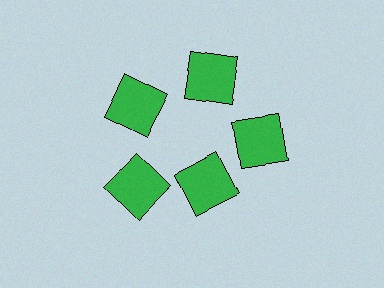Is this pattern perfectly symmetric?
No. The 5 green squares are arranged in a ring, but one element near the 5 o'clock position is pulled inward toward the center, breaking the 5-fold rotational symmetry.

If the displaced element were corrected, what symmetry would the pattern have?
It would have 5-fold rotational symmetry — the pattern would map onto itself every 72 degrees.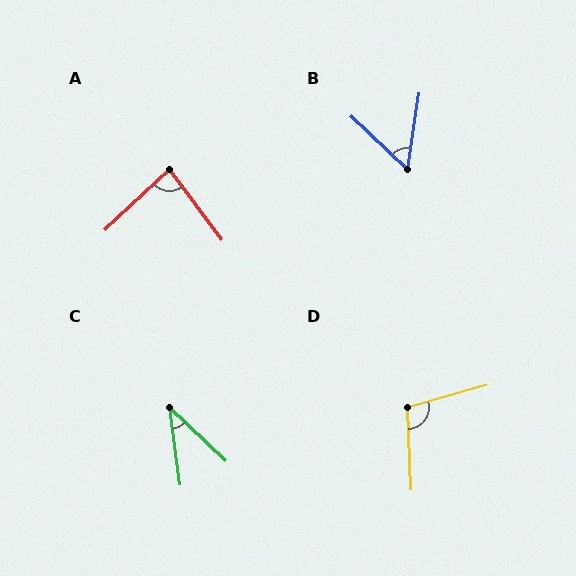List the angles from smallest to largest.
C (39°), B (55°), A (84°), D (103°).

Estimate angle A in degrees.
Approximately 84 degrees.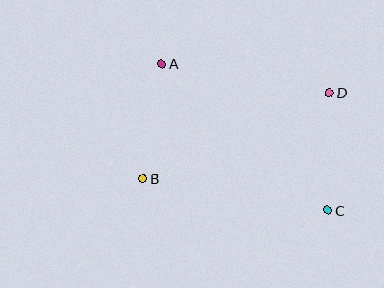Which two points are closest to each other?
Points A and B are closest to each other.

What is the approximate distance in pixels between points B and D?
The distance between B and D is approximately 205 pixels.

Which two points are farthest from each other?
Points A and C are farthest from each other.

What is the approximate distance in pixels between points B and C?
The distance between B and C is approximately 188 pixels.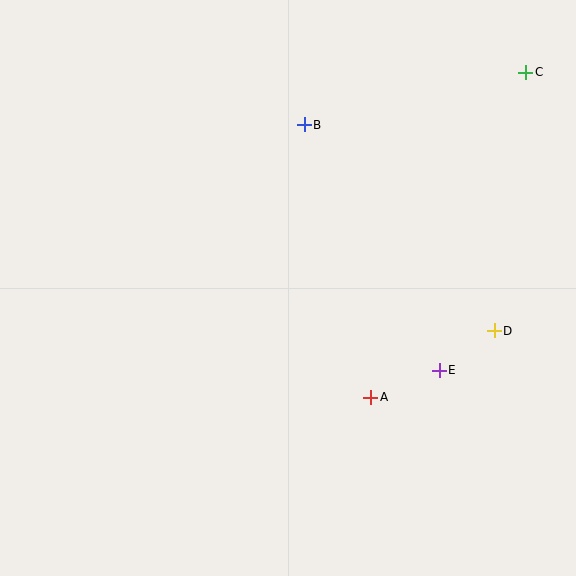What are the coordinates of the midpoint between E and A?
The midpoint between E and A is at (405, 384).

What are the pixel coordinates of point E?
Point E is at (439, 370).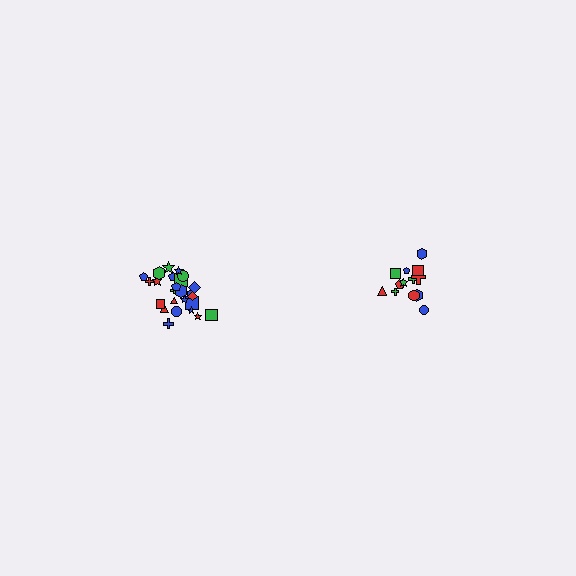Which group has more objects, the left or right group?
The left group.